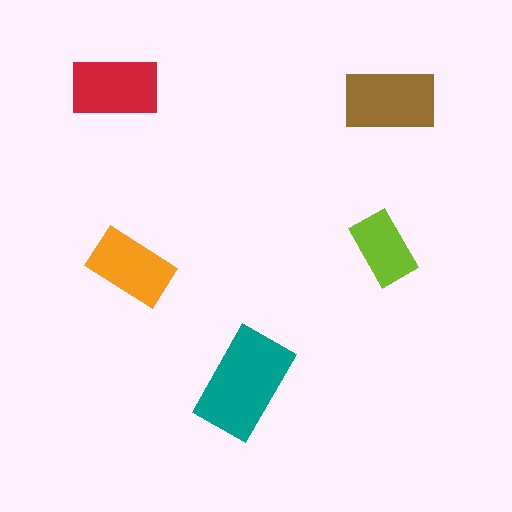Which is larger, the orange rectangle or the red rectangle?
The red one.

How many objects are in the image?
There are 5 objects in the image.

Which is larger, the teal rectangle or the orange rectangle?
The teal one.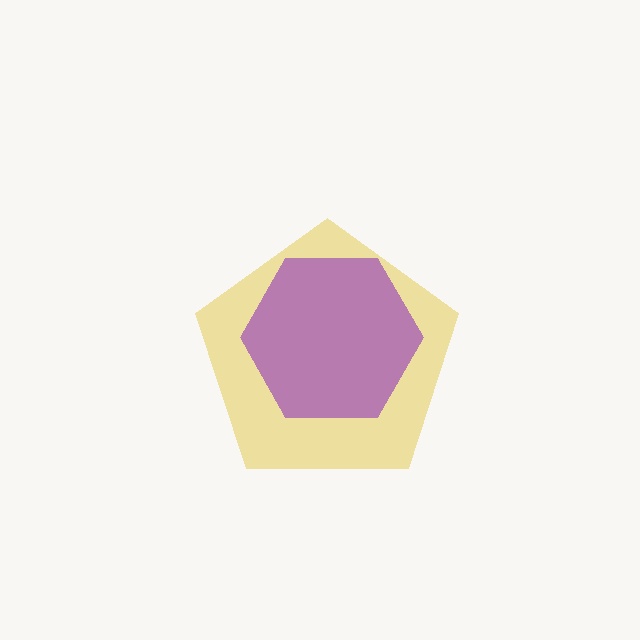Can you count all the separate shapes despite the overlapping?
Yes, there are 2 separate shapes.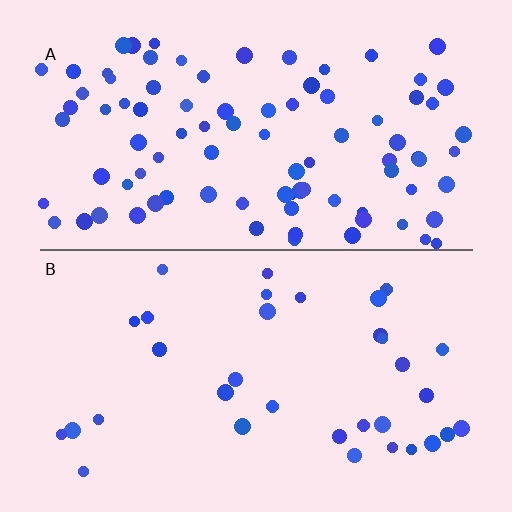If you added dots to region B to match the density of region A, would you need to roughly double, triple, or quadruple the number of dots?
Approximately triple.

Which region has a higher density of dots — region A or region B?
A (the top).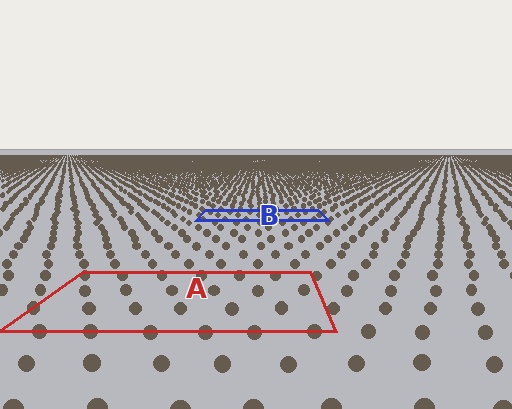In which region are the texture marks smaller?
The texture marks are smaller in region B, because it is farther away.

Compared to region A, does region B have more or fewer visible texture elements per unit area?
Region B has more texture elements per unit area — they are packed more densely because it is farther away.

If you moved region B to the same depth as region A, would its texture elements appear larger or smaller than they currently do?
They would appear larger. At a closer depth, the same texture elements are projected at a bigger on-screen size.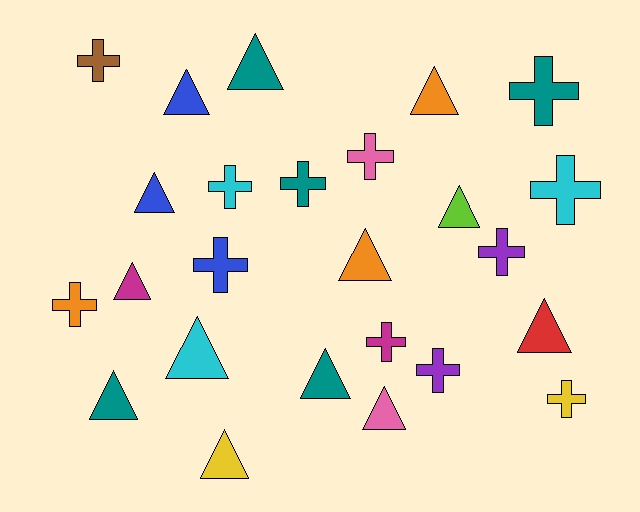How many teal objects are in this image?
There are 5 teal objects.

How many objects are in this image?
There are 25 objects.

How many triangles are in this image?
There are 13 triangles.